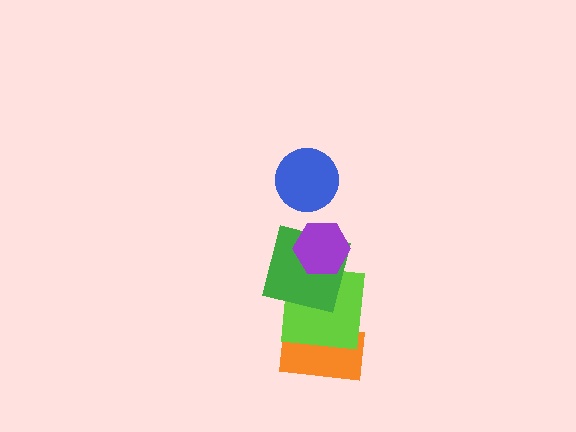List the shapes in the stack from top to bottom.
From top to bottom: the blue circle, the purple hexagon, the green square, the lime square, the orange rectangle.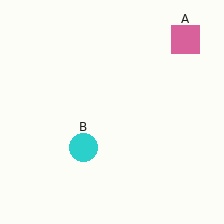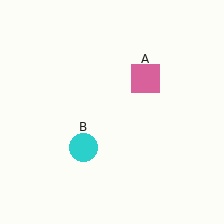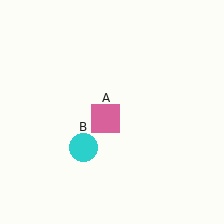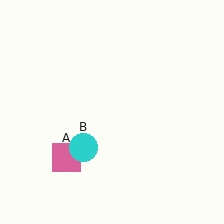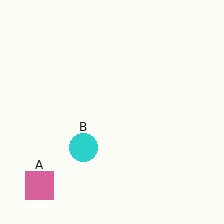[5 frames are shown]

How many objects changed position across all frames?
1 object changed position: pink square (object A).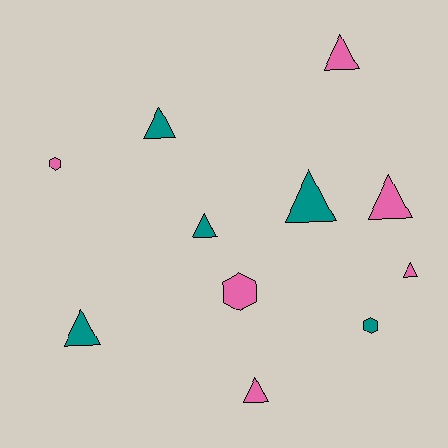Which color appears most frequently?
Pink, with 6 objects.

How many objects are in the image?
There are 11 objects.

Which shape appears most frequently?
Triangle, with 8 objects.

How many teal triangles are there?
There are 4 teal triangles.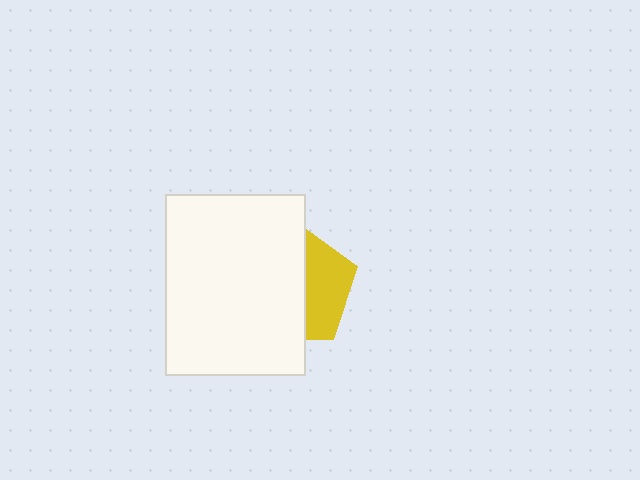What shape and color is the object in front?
The object in front is a white rectangle.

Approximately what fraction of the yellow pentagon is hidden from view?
Roughly 62% of the yellow pentagon is hidden behind the white rectangle.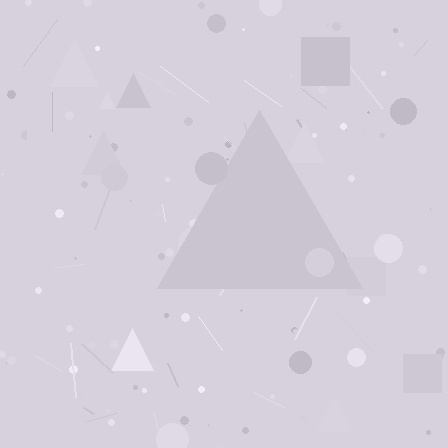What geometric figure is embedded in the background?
A triangle is embedded in the background.